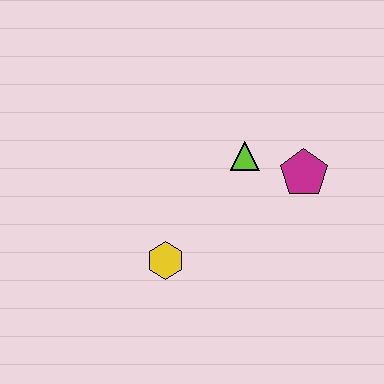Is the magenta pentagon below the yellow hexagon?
No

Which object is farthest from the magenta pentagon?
The yellow hexagon is farthest from the magenta pentagon.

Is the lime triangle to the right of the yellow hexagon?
Yes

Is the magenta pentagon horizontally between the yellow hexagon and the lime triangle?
No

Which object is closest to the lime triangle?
The magenta pentagon is closest to the lime triangle.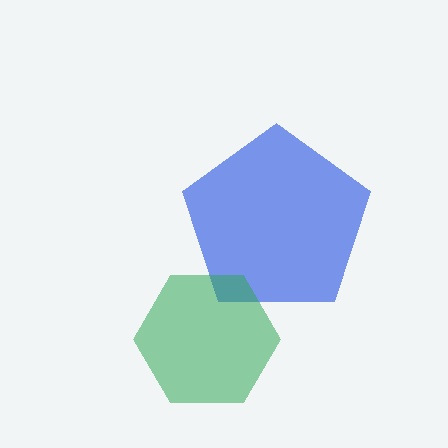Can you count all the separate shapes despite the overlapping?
Yes, there are 2 separate shapes.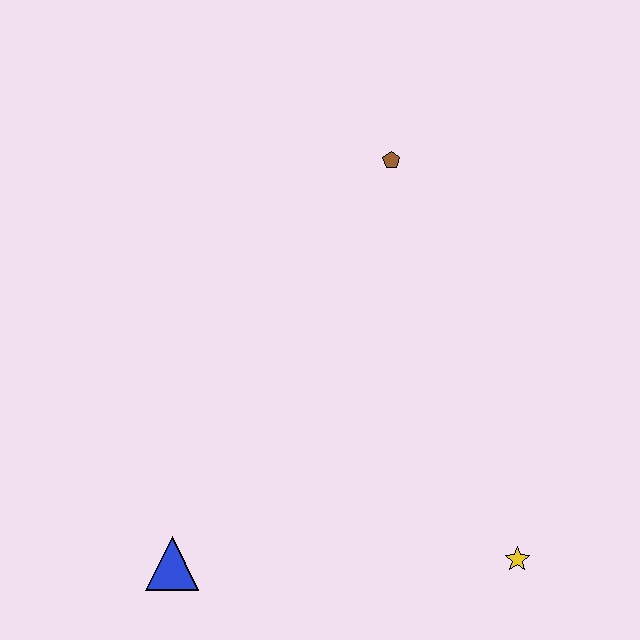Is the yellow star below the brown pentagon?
Yes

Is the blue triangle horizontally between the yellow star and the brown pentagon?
No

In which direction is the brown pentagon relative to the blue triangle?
The brown pentagon is above the blue triangle.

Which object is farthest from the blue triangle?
The brown pentagon is farthest from the blue triangle.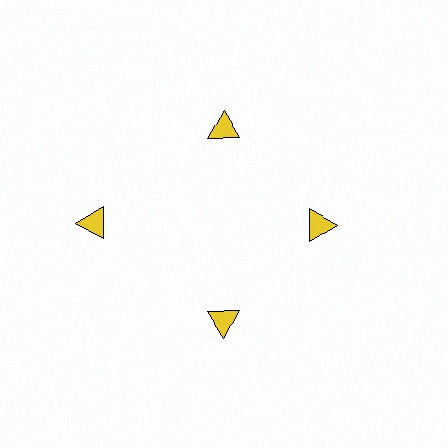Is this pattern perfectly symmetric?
No. The 4 yellow triangles are arranged in a ring, but one element near the 9 o'clock position is pushed outward from the center, breaking the 4-fold rotational symmetry.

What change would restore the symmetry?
The symmetry would be restored by moving it inward, back onto the ring so that all 4 triangles sit at equal angles and equal distance from the center.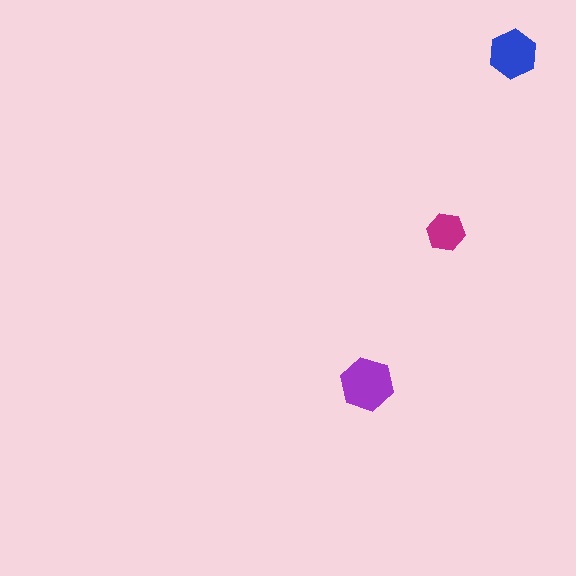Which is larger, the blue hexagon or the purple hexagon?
The purple one.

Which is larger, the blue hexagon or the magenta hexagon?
The blue one.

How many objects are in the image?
There are 3 objects in the image.